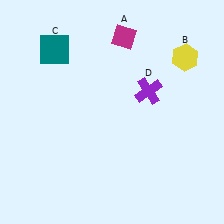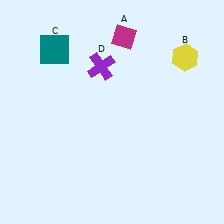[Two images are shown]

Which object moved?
The purple cross (D) moved left.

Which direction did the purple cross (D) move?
The purple cross (D) moved left.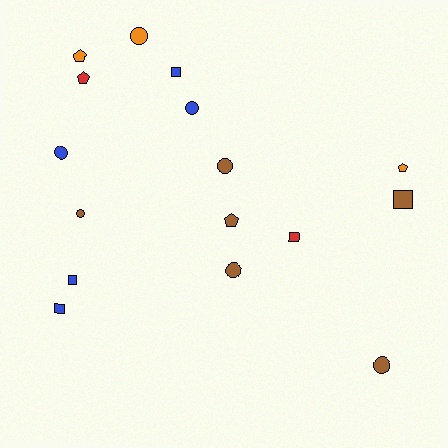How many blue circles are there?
There are 2 blue circles.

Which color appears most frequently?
Brown, with 6 objects.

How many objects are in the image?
There are 16 objects.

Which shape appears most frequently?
Circle, with 7 objects.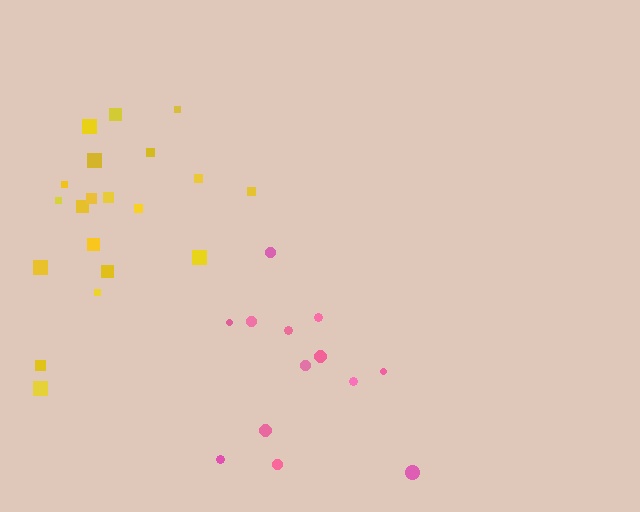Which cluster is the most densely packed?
Yellow.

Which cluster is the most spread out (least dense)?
Pink.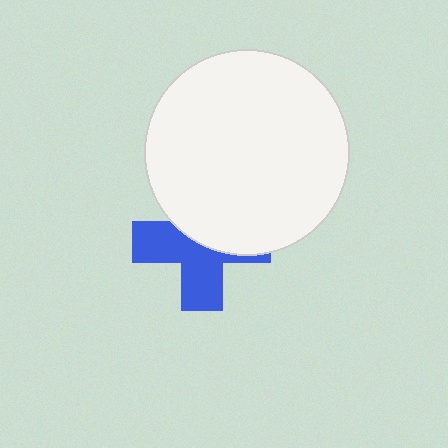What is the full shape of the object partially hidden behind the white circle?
The partially hidden object is a blue cross.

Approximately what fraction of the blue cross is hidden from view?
Roughly 47% of the blue cross is hidden behind the white circle.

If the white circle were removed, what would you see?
You would see the complete blue cross.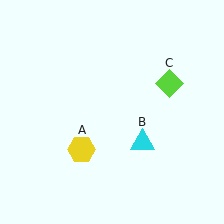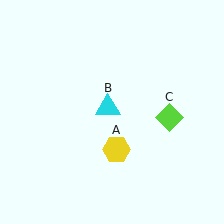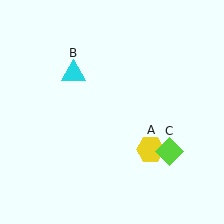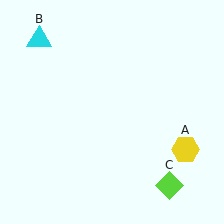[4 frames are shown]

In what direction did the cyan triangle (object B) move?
The cyan triangle (object B) moved up and to the left.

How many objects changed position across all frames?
3 objects changed position: yellow hexagon (object A), cyan triangle (object B), lime diamond (object C).